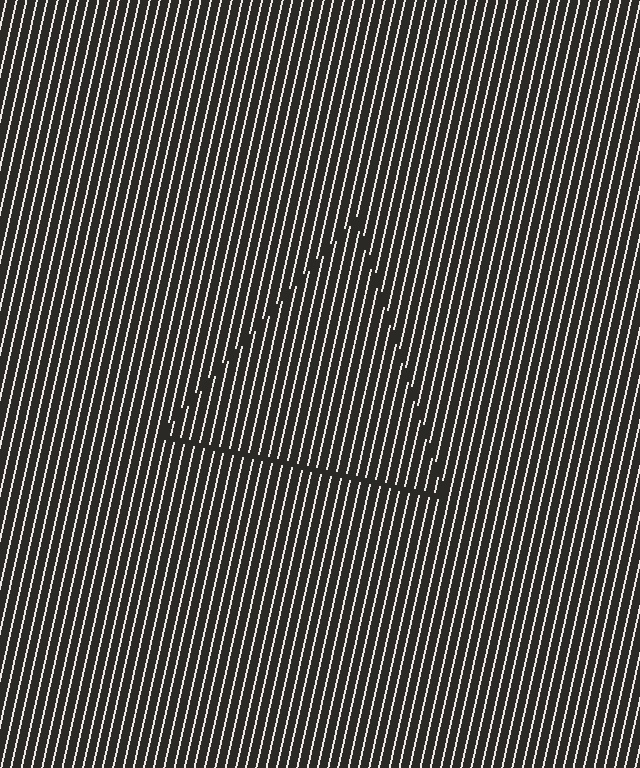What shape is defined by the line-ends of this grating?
An illusory triangle. The interior of the shape contains the same grating, shifted by half a period — the contour is defined by the phase discontinuity where line-ends from the inner and outer gratings abut.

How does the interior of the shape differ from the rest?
The interior of the shape contains the same grating, shifted by half a period — the contour is defined by the phase discontinuity where line-ends from the inner and outer gratings abut.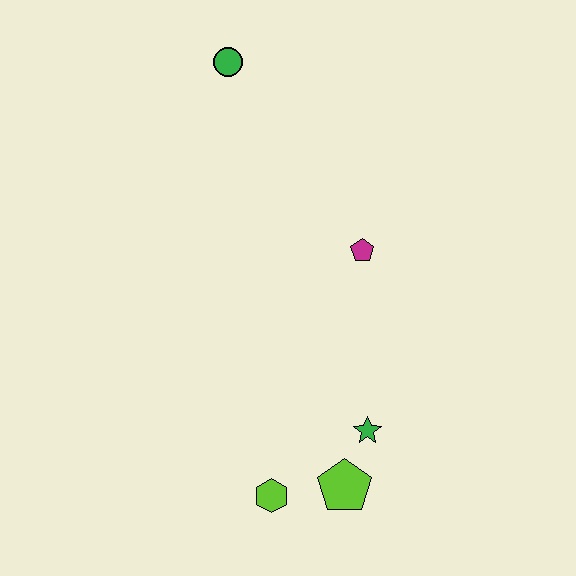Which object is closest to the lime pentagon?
The green star is closest to the lime pentagon.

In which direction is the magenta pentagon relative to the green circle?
The magenta pentagon is below the green circle.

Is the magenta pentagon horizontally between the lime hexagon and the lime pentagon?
No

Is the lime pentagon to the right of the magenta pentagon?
No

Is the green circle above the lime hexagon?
Yes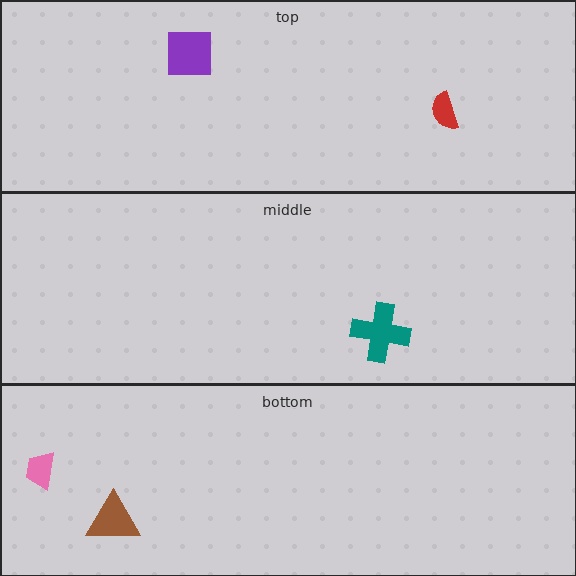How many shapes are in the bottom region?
2.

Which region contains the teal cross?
The middle region.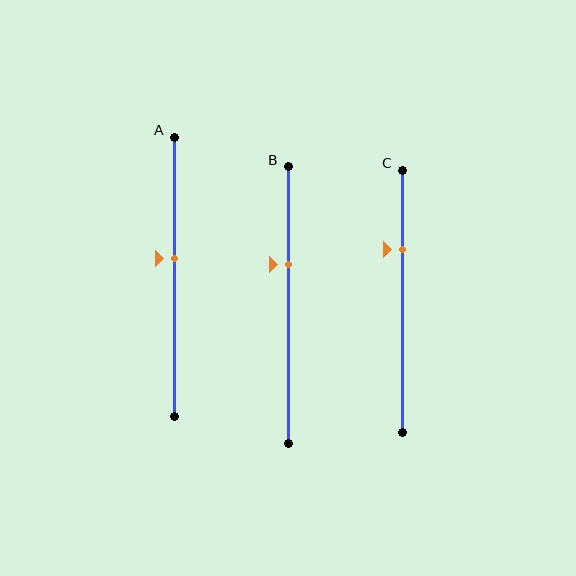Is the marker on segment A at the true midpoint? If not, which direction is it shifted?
No, the marker on segment A is shifted upward by about 7% of the segment length.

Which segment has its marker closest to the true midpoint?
Segment A has its marker closest to the true midpoint.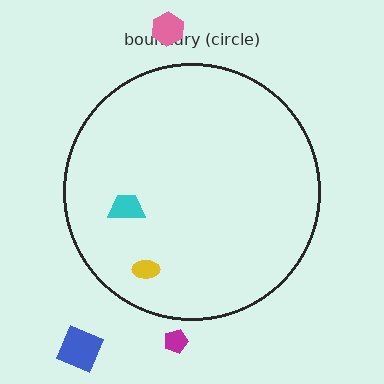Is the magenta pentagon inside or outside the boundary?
Outside.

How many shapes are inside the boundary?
2 inside, 3 outside.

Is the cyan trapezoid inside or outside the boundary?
Inside.